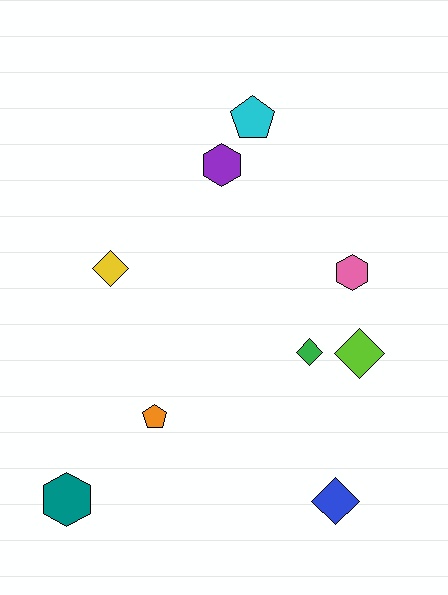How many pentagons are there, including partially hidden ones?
There are 2 pentagons.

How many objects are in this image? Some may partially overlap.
There are 9 objects.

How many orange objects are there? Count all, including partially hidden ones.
There is 1 orange object.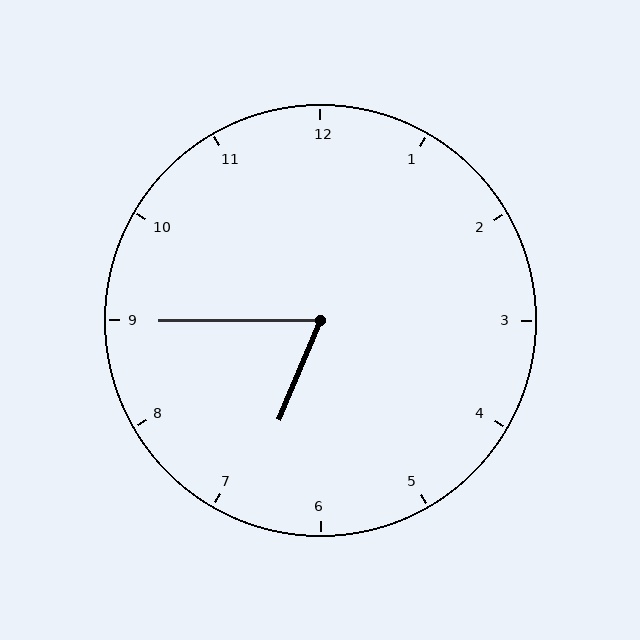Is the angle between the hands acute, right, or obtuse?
It is acute.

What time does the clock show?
6:45.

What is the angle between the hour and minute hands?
Approximately 68 degrees.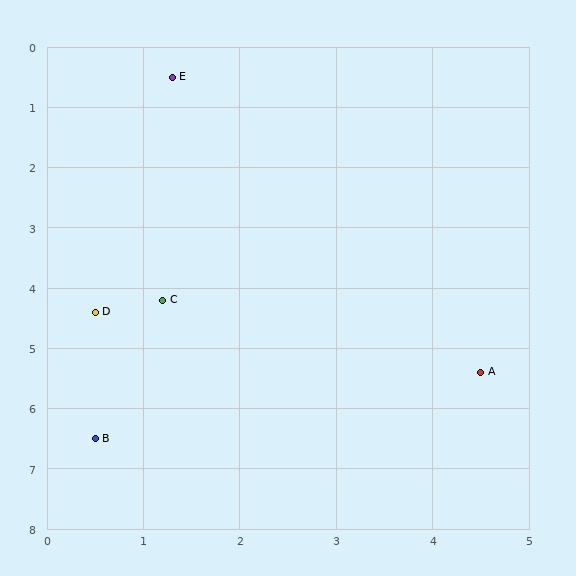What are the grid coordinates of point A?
Point A is at approximately (4.5, 5.4).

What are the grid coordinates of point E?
Point E is at approximately (1.3, 0.5).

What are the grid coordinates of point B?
Point B is at approximately (0.5, 6.5).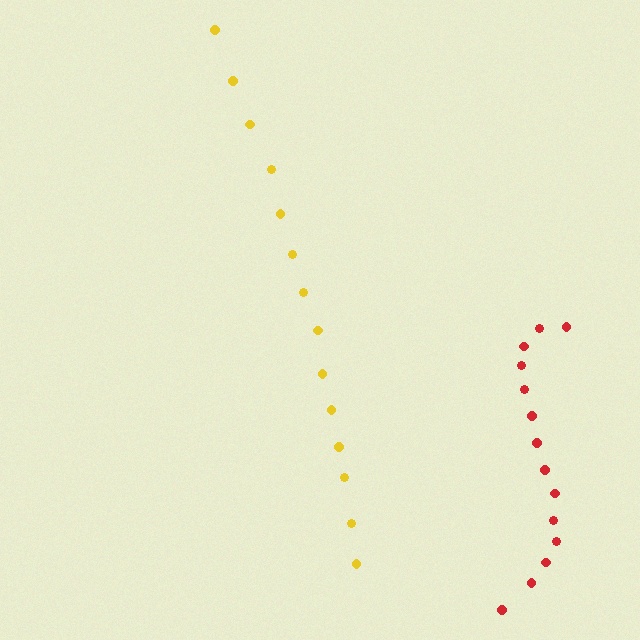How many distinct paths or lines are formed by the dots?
There are 2 distinct paths.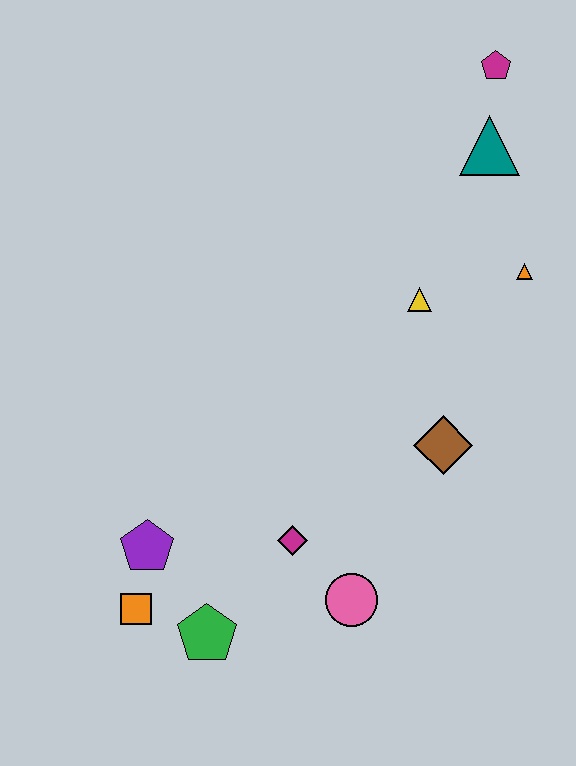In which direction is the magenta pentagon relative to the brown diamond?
The magenta pentagon is above the brown diamond.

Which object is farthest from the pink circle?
The magenta pentagon is farthest from the pink circle.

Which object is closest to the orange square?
The purple pentagon is closest to the orange square.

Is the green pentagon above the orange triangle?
No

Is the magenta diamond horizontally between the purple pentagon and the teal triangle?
Yes